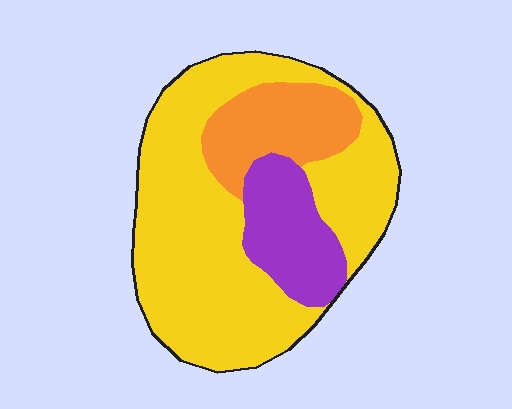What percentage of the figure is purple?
Purple takes up about one sixth (1/6) of the figure.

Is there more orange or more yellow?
Yellow.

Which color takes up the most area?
Yellow, at roughly 65%.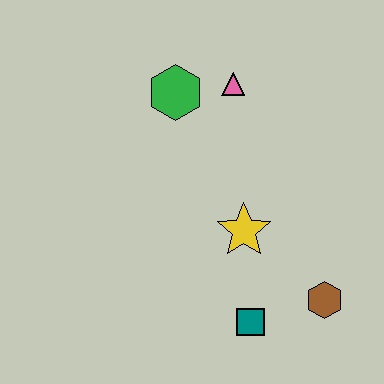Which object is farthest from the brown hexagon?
The green hexagon is farthest from the brown hexagon.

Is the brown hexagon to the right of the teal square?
Yes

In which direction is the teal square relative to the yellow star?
The teal square is below the yellow star.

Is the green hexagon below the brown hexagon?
No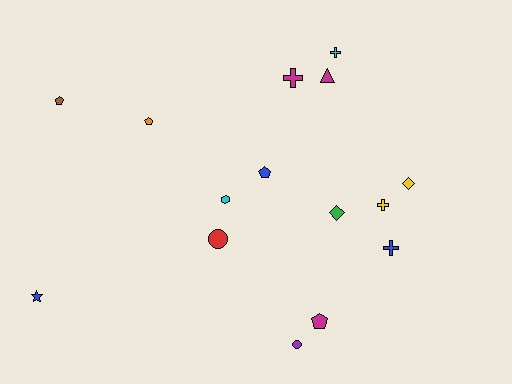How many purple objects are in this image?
There is 1 purple object.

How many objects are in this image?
There are 15 objects.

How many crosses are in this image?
There are 4 crosses.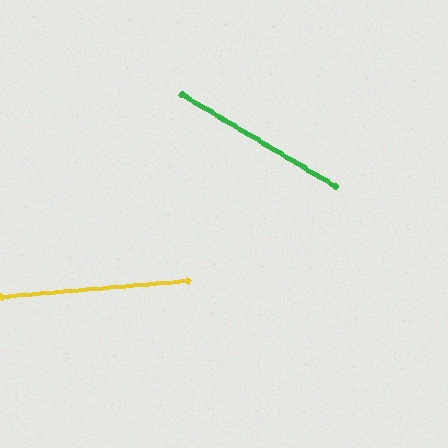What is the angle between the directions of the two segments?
Approximately 36 degrees.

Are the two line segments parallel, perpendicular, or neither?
Neither parallel nor perpendicular — they differ by about 36°.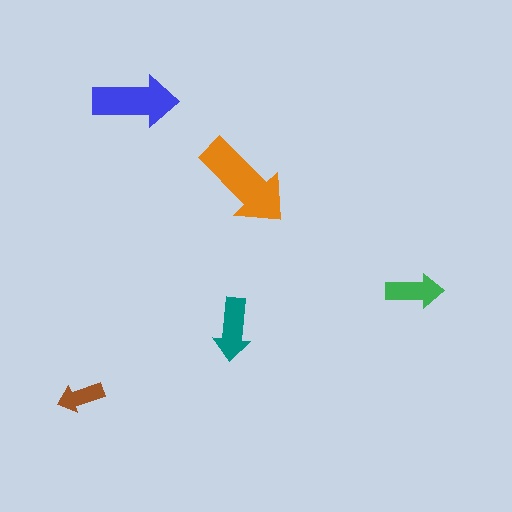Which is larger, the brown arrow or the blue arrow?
The blue one.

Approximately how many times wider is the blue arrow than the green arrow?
About 1.5 times wider.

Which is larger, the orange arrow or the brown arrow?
The orange one.